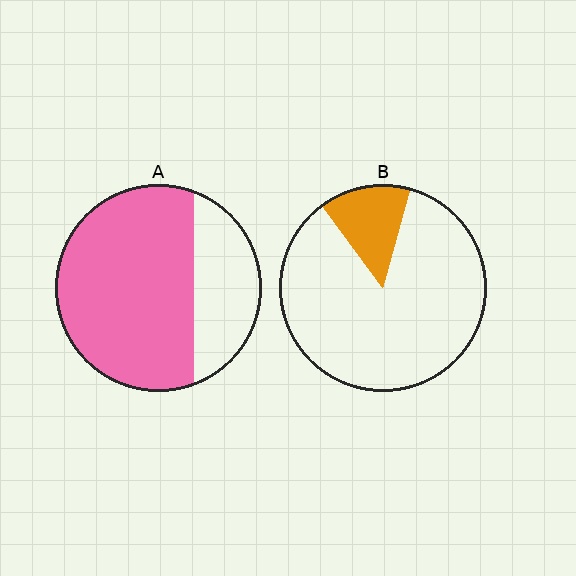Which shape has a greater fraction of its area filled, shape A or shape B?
Shape A.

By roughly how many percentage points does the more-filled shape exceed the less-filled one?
By roughly 55 percentage points (A over B).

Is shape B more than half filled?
No.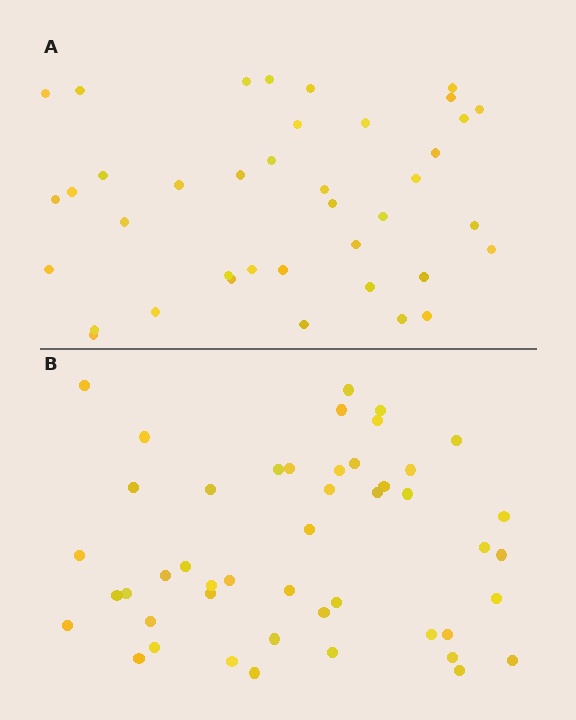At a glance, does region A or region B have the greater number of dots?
Region B (the bottom region) has more dots.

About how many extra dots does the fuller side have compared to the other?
Region B has roughly 8 or so more dots than region A.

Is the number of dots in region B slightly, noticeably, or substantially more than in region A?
Region B has only slightly more — the two regions are fairly close. The ratio is roughly 1.2 to 1.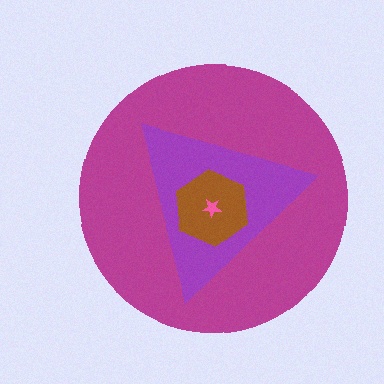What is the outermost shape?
The magenta circle.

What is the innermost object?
The pink star.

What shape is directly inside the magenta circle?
The purple triangle.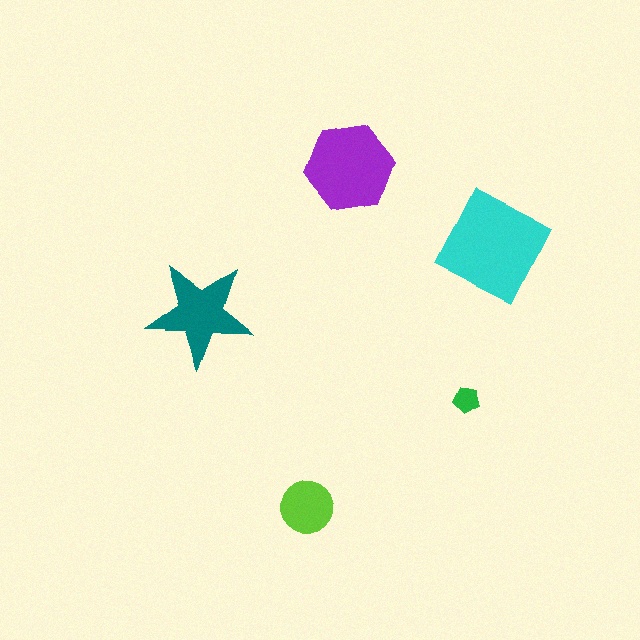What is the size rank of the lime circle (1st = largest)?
4th.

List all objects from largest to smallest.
The cyan diamond, the purple hexagon, the teal star, the lime circle, the green pentagon.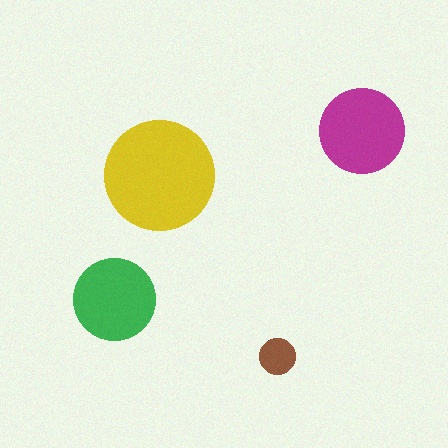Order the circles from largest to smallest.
the yellow one, the magenta one, the green one, the brown one.